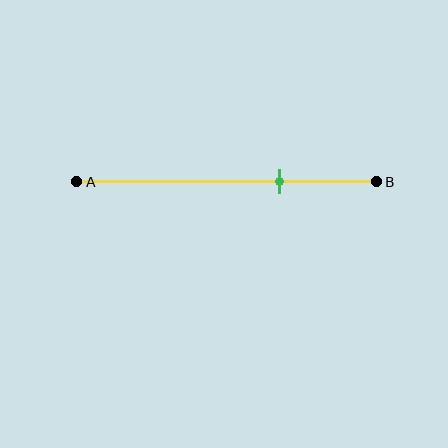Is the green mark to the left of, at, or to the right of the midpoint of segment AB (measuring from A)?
The green mark is to the right of the midpoint of segment AB.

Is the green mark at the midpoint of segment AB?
No, the mark is at about 70% from A, not at the 50% midpoint.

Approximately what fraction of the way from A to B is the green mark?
The green mark is approximately 70% of the way from A to B.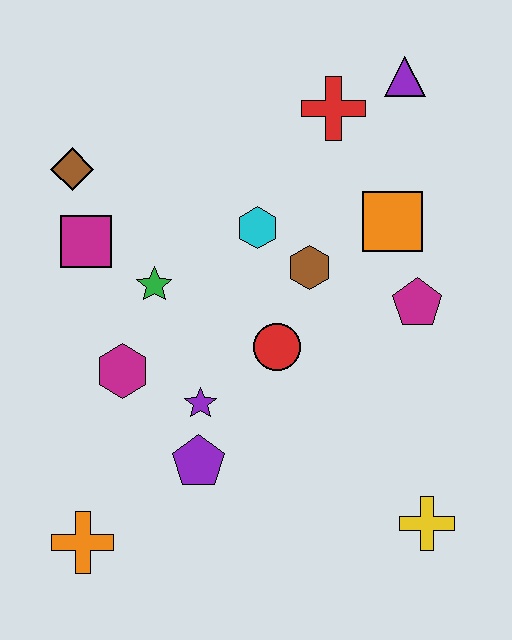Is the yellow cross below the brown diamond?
Yes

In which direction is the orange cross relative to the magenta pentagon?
The orange cross is to the left of the magenta pentagon.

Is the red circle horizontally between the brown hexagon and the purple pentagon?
Yes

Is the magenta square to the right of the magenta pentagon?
No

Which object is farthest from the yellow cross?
The brown diamond is farthest from the yellow cross.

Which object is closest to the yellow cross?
The magenta pentagon is closest to the yellow cross.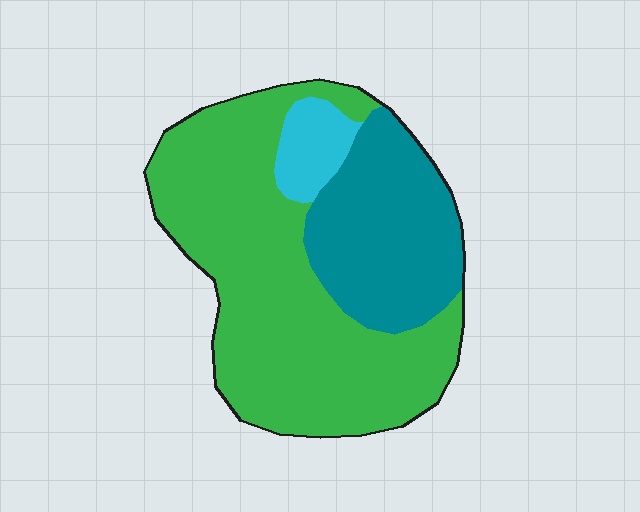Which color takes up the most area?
Green, at roughly 65%.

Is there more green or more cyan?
Green.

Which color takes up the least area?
Cyan, at roughly 5%.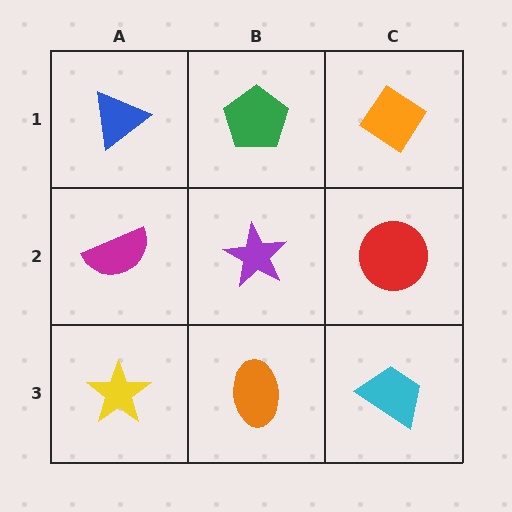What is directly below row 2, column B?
An orange ellipse.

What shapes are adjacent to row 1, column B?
A purple star (row 2, column B), a blue triangle (row 1, column A), an orange diamond (row 1, column C).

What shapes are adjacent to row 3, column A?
A magenta semicircle (row 2, column A), an orange ellipse (row 3, column B).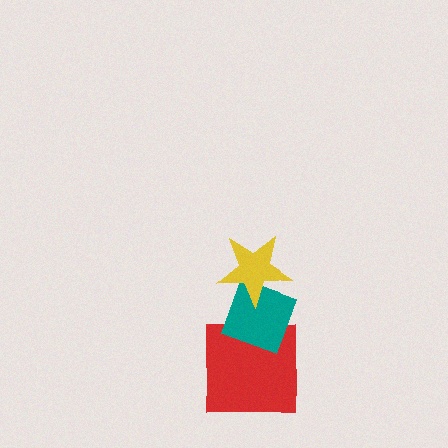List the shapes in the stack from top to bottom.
From top to bottom: the yellow star, the teal diamond, the red square.